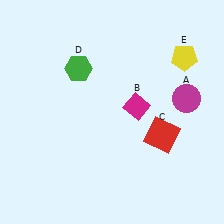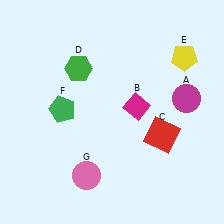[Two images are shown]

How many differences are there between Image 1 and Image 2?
There are 2 differences between the two images.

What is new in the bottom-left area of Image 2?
A pink circle (G) was added in the bottom-left area of Image 2.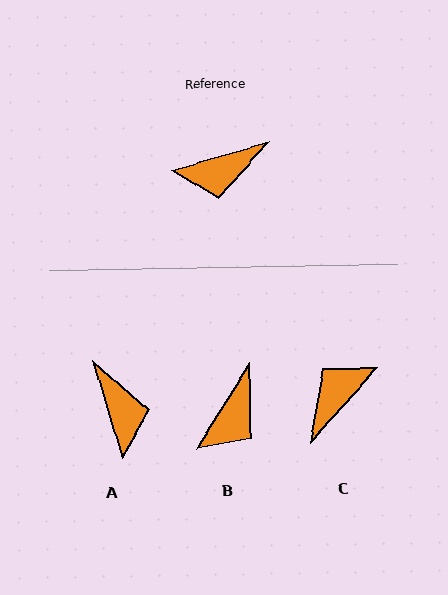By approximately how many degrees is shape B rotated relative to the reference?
Approximately 42 degrees counter-clockwise.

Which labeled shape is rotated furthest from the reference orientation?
C, about 148 degrees away.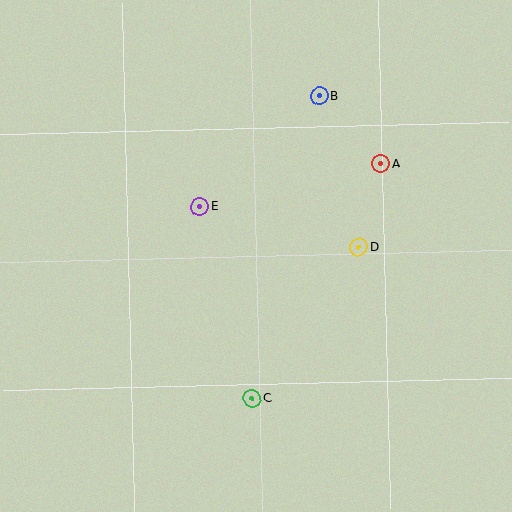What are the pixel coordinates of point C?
Point C is at (252, 398).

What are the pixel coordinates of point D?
Point D is at (358, 247).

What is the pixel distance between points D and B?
The distance between D and B is 156 pixels.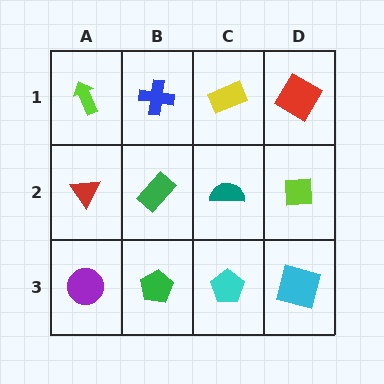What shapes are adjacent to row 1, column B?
A green rectangle (row 2, column B), a lime arrow (row 1, column A), a yellow rectangle (row 1, column C).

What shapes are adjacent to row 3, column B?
A green rectangle (row 2, column B), a purple circle (row 3, column A), a cyan pentagon (row 3, column C).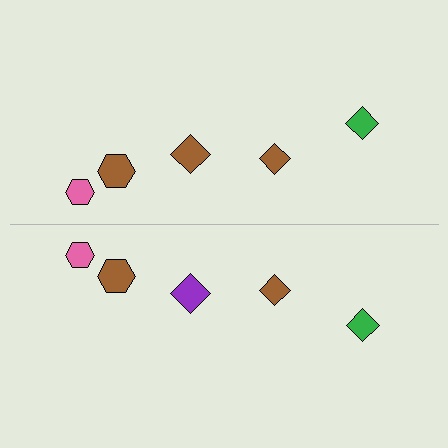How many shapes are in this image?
There are 10 shapes in this image.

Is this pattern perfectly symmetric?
No, the pattern is not perfectly symmetric. The purple diamond on the bottom side breaks the symmetry — its mirror counterpart is brown.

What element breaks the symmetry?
The purple diamond on the bottom side breaks the symmetry — its mirror counterpart is brown.